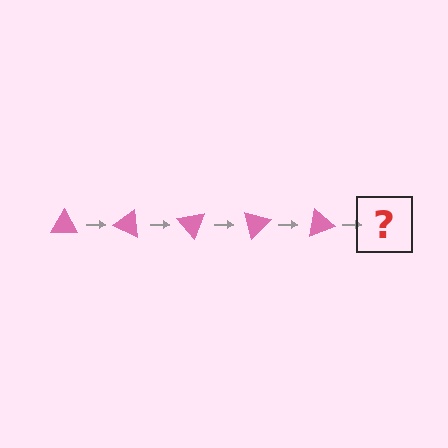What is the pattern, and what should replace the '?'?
The pattern is that the triangle rotates 25 degrees each step. The '?' should be a pink triangle rotated 125 degrees.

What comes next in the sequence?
The next element should be a pink triangle rotated 125 degrees.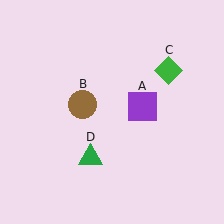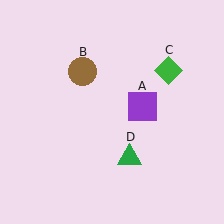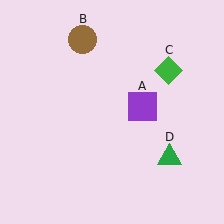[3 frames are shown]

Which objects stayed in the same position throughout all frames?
Purple square (object A) and green diamond (object C) remained stationary.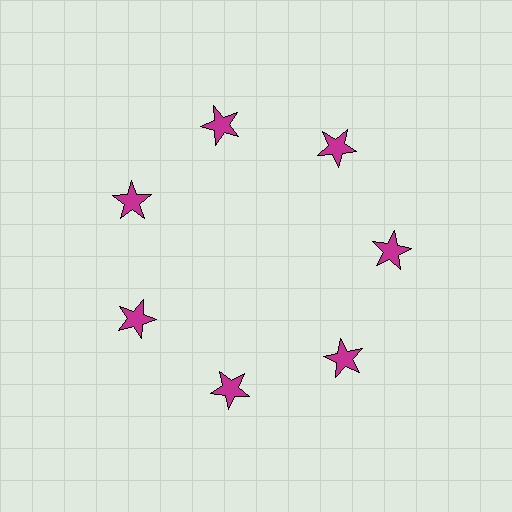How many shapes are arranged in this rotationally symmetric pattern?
There are 7 shapes, arranged in 7 groups of 1.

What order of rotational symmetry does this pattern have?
This pattern has 7-fold rotational symmetry.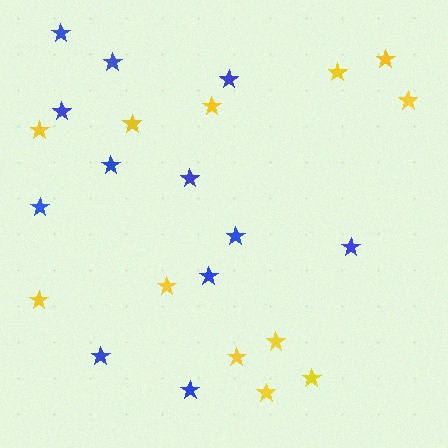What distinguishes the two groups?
There are 2 groups: one group of blue stars (12) and one group of yellow stars (12).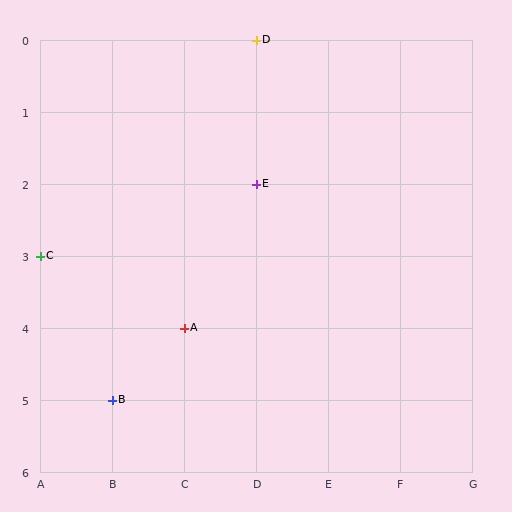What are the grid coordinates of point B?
Point B is at grid coordinates (B, 5).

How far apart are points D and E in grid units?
Points D and E are 2 rows apart.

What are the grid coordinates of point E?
Point E is at grid coordinates (D, 2).